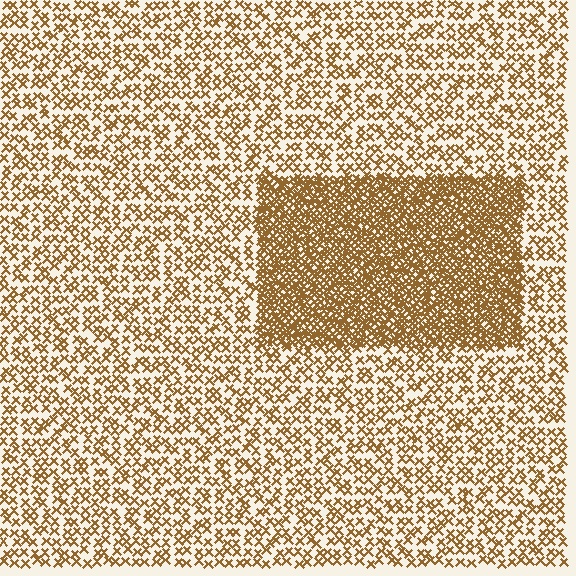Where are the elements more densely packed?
The elements are more densely packed inside the rectangle boundary.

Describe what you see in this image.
The image contains small brown elements arranged at two different densities. A rectangle-shaped region is visible where the elements are more densely packed than the surrounding area.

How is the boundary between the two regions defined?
The boundary is defined by a change in element density (approximately 2.6x ratio). All elements are the same color, size, and shape.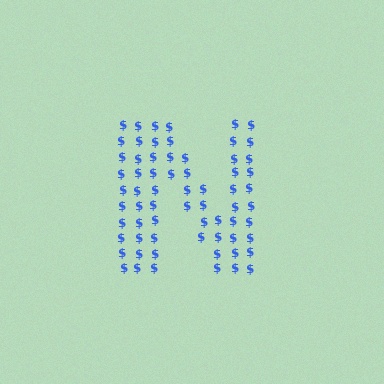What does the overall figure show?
The overall figure shows the letter N.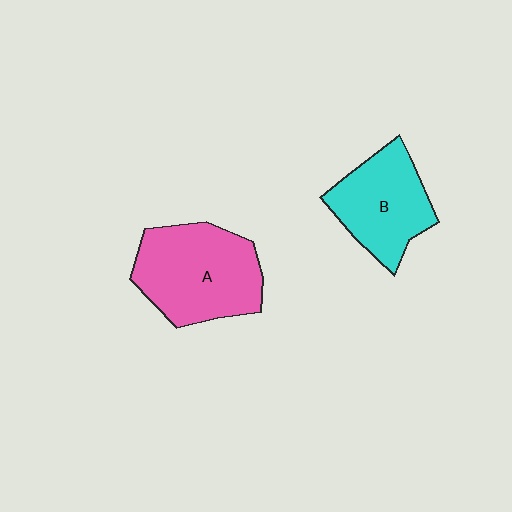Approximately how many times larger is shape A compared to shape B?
Approximately 1.3 times.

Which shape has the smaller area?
Shape B (cyan).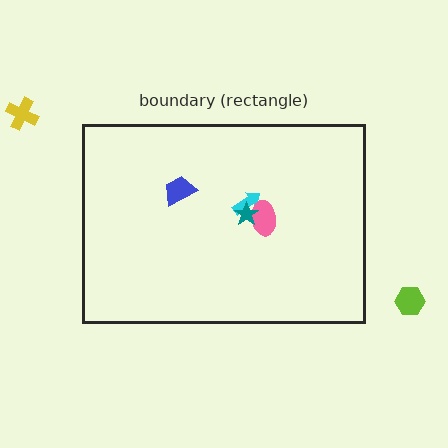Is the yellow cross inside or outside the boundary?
Outside.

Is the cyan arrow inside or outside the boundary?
Inside.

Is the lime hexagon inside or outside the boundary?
Outside.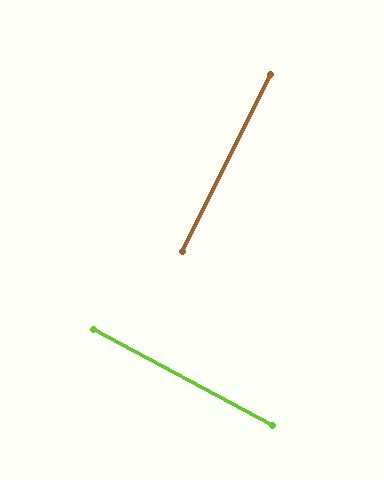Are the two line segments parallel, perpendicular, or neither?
Perpendicular — they meet at approximately 88°.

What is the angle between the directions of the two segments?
Approximately 88 degrees.